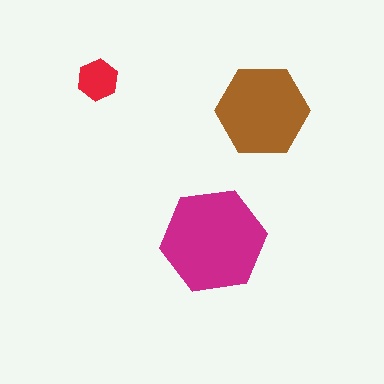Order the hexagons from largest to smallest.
the magenta one, the brown one, the red one.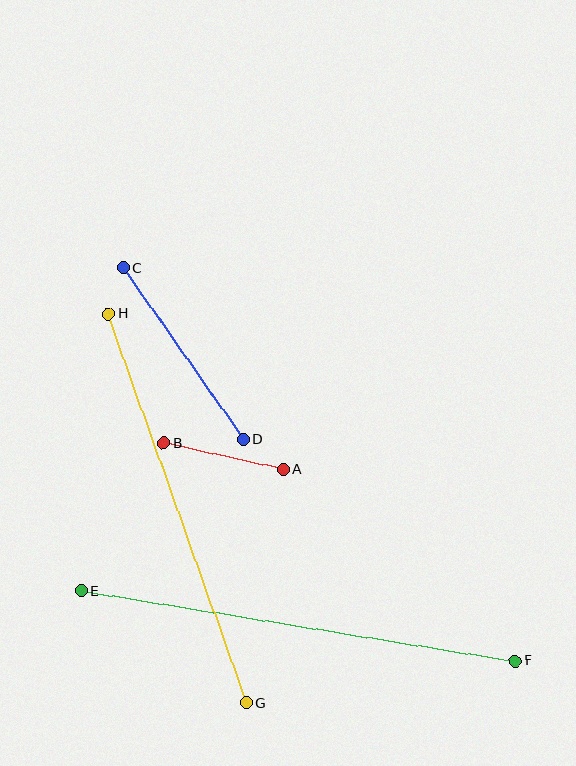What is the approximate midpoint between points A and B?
The midpoint is at approximately (223, 456) pixels.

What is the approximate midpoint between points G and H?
The midpoint is at approximately (178, 508) pixels.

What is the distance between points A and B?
The distance is approximately 122 pixels.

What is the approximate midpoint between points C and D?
The midpoint is at approximately (183, 354) pixels.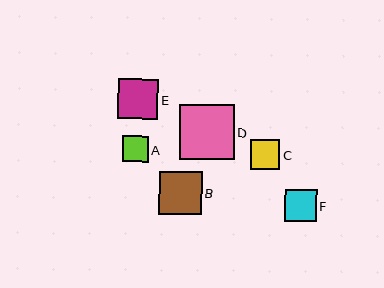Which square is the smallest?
Square A is the smallest with a size of approximately 26 pixels.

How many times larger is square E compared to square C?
Square E is approximately 1.4 times the size of square C.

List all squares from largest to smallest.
From largest to smallest: D, B, E, F, C, A.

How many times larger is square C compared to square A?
Square C is approximately 1.1 times the size of square A.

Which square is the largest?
Square D is the largest with a size of approximately 55 pixels.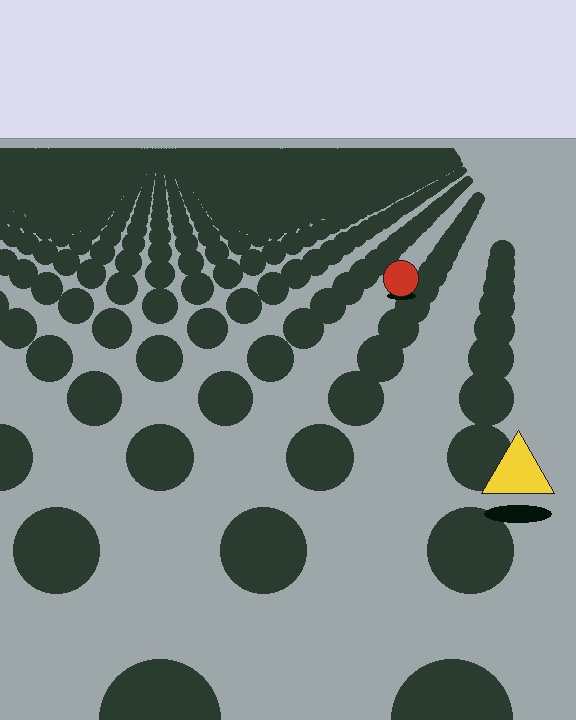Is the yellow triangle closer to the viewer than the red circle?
Yes. The yellow triangle is closer — you can tell from the texture gradient: the ground texture is coarser near it.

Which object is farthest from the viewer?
The red circle is farthest from the viewer. It appears smaller and the ground texture around it is denser.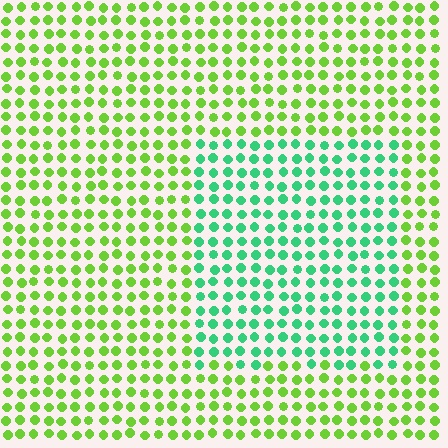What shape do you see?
I see a rectangle.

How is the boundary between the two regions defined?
The boundary is defined purely by a slight shift in hue (about 49 degrees). Spacing, size, and orientation are identical on both sides.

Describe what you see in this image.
The image is filled with small lime elements in a uniform arrangement. A rectangle-shaped region is visible where the elements are tinted to a slightly different hue, forming a subtle color boundary.